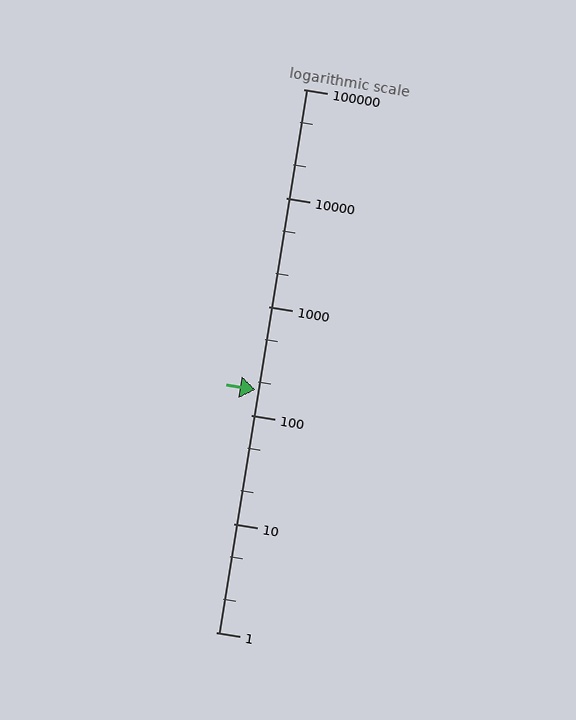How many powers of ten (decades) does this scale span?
The scale spans 5 decades, from 1 to 100000.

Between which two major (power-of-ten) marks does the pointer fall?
The pointer is between 100 and 1000.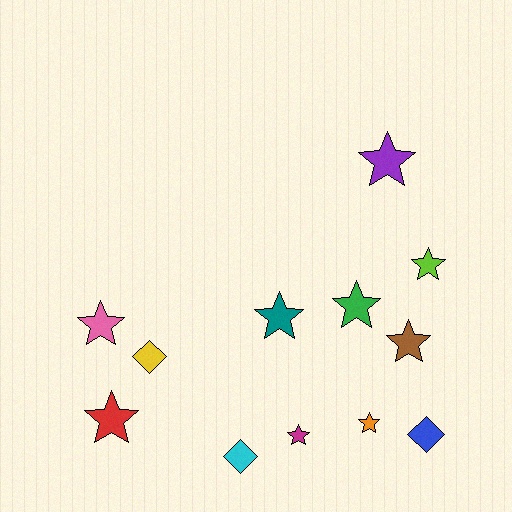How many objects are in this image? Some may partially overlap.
There are 12 objects.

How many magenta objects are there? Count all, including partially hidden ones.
There is 1 magenta object.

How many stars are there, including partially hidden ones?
There are 9 stars.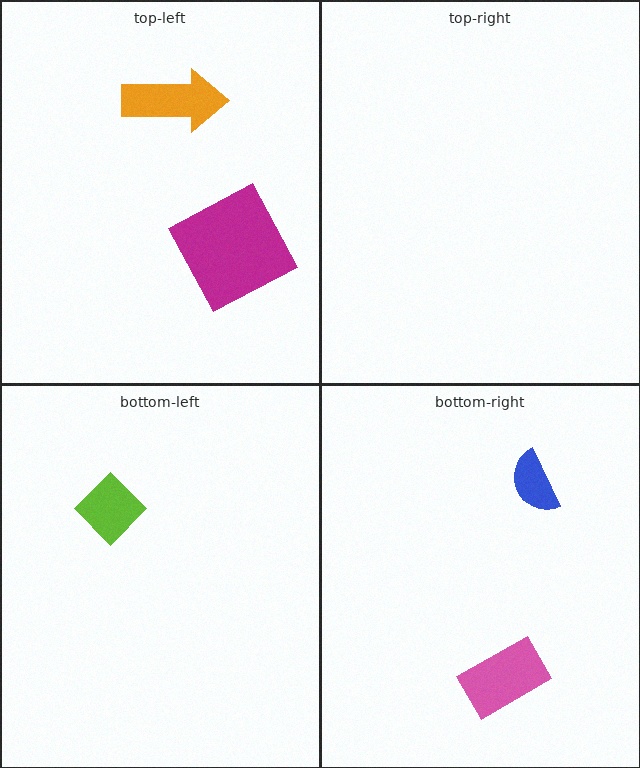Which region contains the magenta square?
The top-left region.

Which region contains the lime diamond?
The bottom-left region.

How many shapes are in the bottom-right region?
2.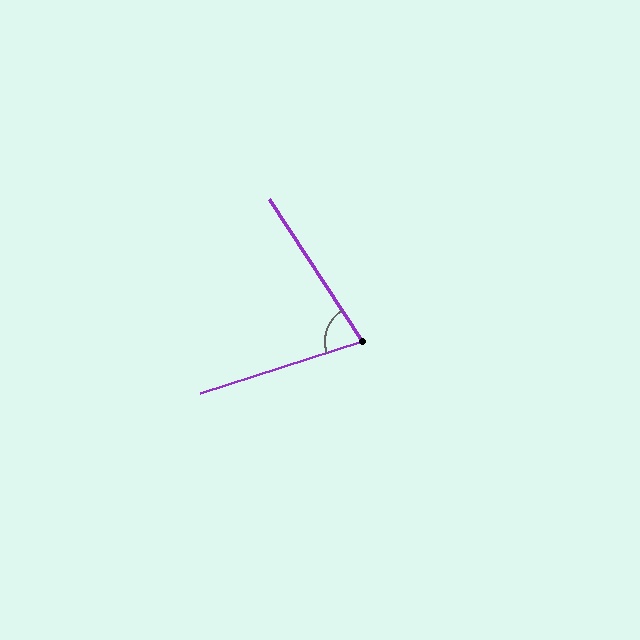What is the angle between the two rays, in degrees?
Approximately 75 degrees.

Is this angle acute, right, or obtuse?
It is acute.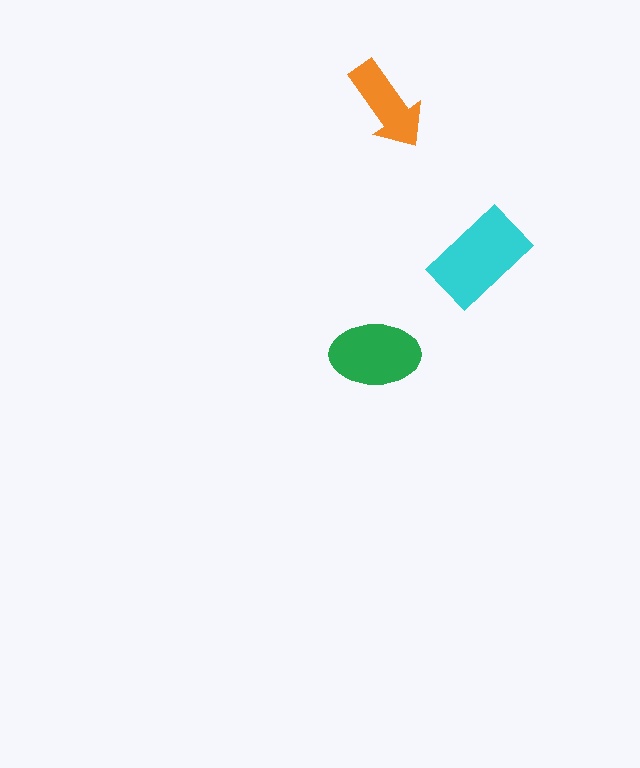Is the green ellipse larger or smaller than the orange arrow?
Larger.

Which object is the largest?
The cyan rectangle.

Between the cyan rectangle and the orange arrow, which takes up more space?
The cyan rectangle.